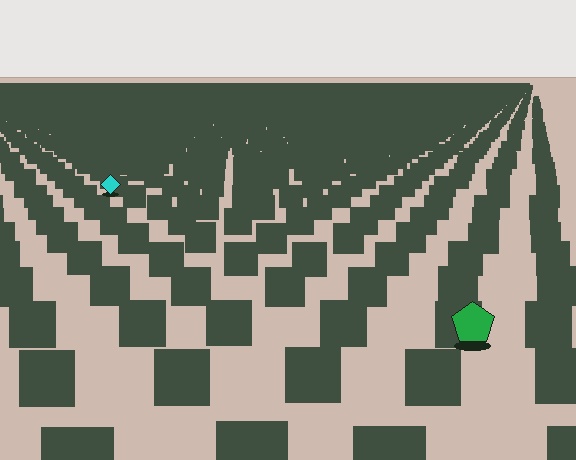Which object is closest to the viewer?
The green pentagon is closest. The texture marks near it are larger and more spread out.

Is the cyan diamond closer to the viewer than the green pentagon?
No. The green pentagon is closer — you can tell from the texture gradient: the ground texture is coarser near it.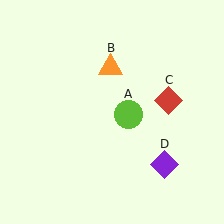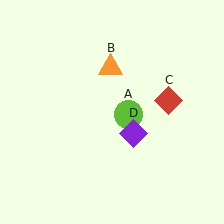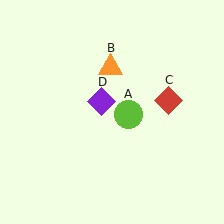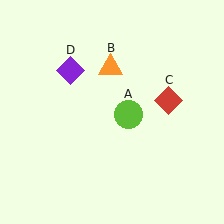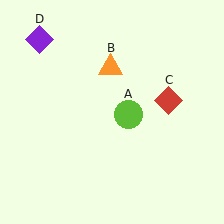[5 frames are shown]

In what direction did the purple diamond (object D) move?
The purple diamond (object D) moved up and to the left.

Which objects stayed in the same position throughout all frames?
Lime circle (object A) and orange triangle (object B) and red diamond (object C) remained stationary.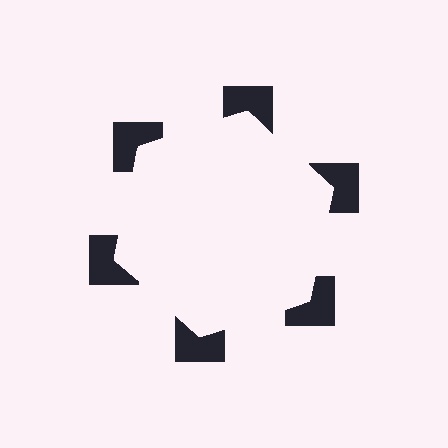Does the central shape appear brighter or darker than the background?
It typically appears slightly brighter than the background, even though no actual brightness change is drawn.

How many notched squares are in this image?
There are 6 — one at each vertex of the illusory hexagon.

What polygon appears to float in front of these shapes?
An illusory hexagon — its edges are inferred from the aligned wedge cuts in the notched squares, not physically drawn.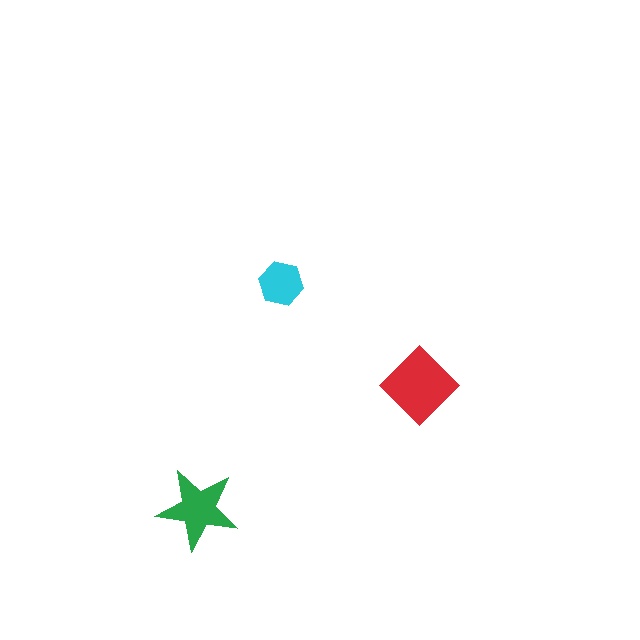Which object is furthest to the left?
The green star is leftmost.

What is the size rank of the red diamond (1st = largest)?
1st.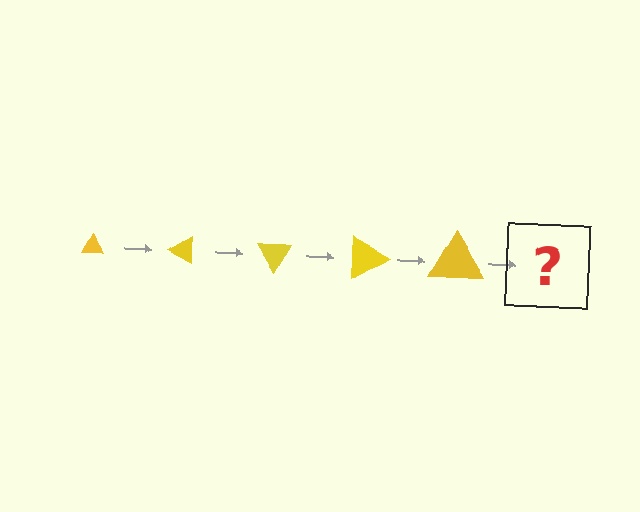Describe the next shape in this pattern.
It should be a triangle, larger than the previous one and rotated 150 degrees from the start.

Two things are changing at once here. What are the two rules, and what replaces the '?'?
The two rules are that the triangle grows larger each step and it rotates 30 degrees each step. The '?' should be a triangle, larger than the previous one and rotated 150 degrees from the start.